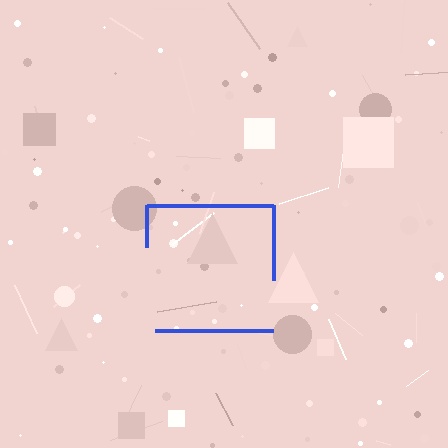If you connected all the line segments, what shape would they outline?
They would outline a square.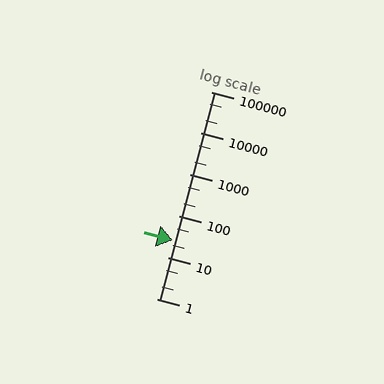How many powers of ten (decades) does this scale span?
The scale spans 5 decades, from 1 to 100000.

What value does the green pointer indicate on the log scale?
The pointer indicates approximately 26.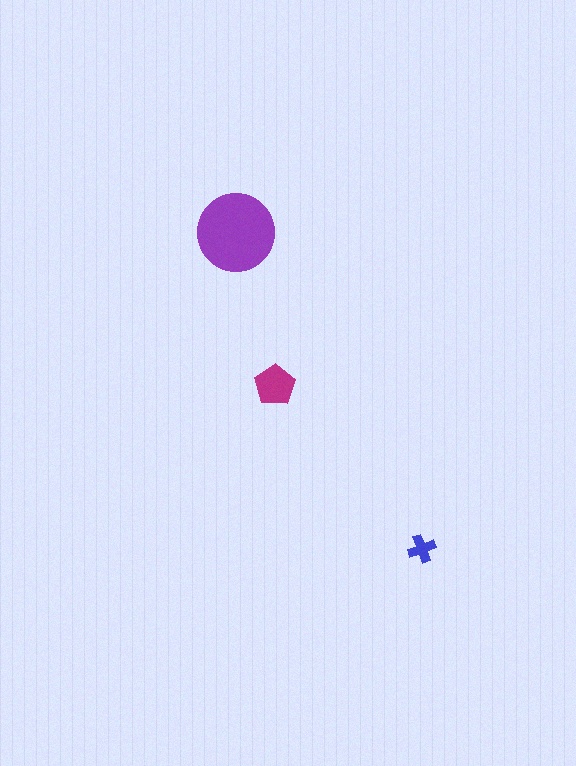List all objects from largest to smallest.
The purple circle, the magenta pentagon, the blue cross.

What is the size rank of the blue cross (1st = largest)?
3rd.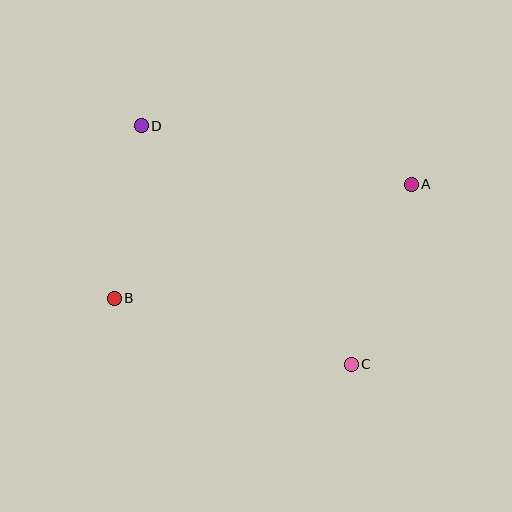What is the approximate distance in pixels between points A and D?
The distance between A and D is approximately 277 pixels.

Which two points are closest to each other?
Points B and D are closest to each other.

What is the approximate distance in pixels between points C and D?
The distance between C and D is approximately 318 pixels.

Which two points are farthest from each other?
Points A and B are farthest from each other.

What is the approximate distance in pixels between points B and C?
The distance between B and C is approximately 246 pixels.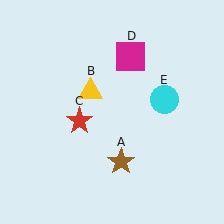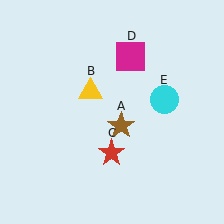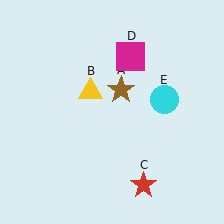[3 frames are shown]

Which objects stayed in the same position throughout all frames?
Yellow triangle (object B) and magenta square (object D) and cyan circle (object E) remained stationary.